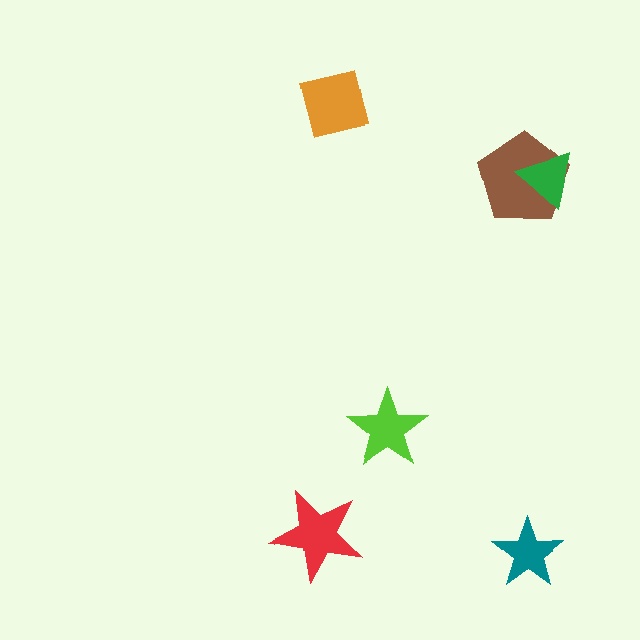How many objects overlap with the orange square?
0 objects overlap with the orange square.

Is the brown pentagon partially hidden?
Yes, it is partially covered by another shape.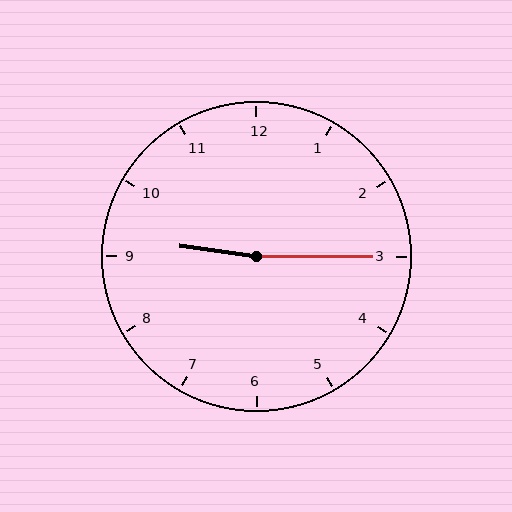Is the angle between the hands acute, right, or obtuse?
It is obtuse.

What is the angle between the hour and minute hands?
Approximately 172 degrees.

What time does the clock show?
9:15.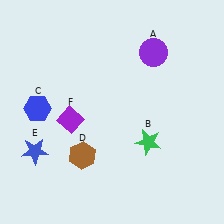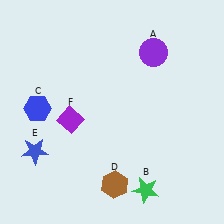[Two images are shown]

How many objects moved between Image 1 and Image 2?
2 objects moved between the two images.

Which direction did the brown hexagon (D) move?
The brown hexagon (D) moved right.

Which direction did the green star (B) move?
The green star (B) moved down.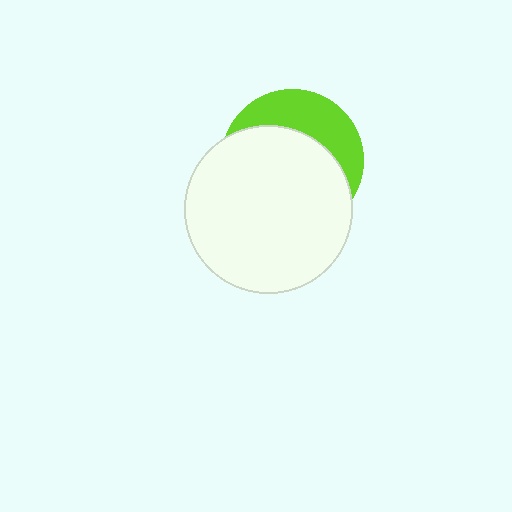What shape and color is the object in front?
The object in front is a white circle.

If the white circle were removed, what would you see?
You would see the complete lime circle.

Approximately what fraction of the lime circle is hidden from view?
Roughly 66% of the lime circle is hidden behind the white circle.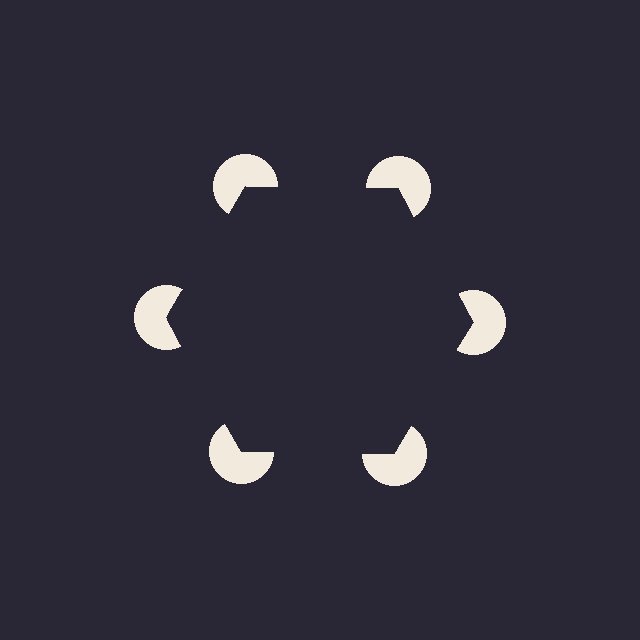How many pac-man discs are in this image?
There are 6 — one at each vertex of the illusory hexagon.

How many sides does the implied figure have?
6 sides.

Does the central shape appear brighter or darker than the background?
It typically appears slightly darker than the background, even though no actual brightness change is drawn.